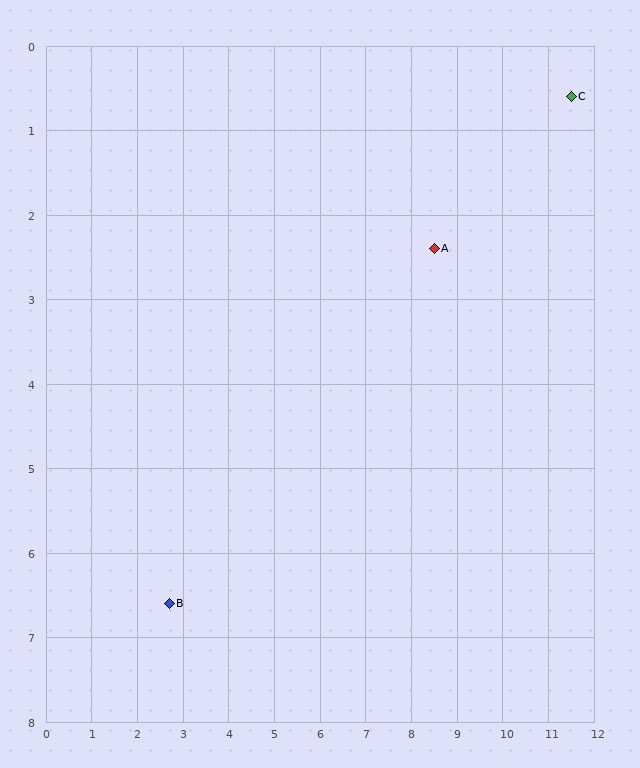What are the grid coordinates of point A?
Point A is at approximately (8.5, 2.4).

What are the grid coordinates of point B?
Point B is at approximately (2.7, 6.6).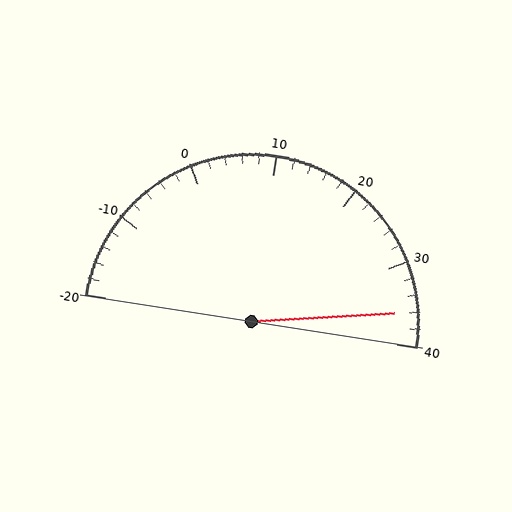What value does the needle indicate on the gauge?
The needle indicates approximately 36.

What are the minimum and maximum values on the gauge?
The gauge ranges from -20 to 40.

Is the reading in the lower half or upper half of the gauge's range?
The reading is in the upper half of the range (-20 to 40).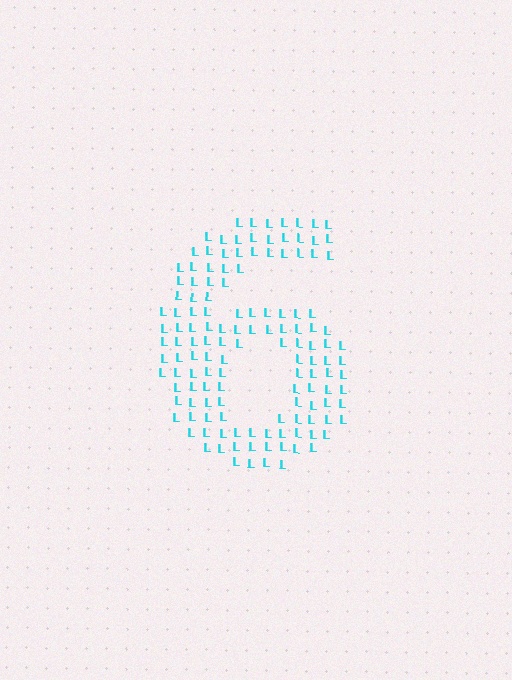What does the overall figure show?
The overall figure shows the digit 6.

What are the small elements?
The small elements are letter L's.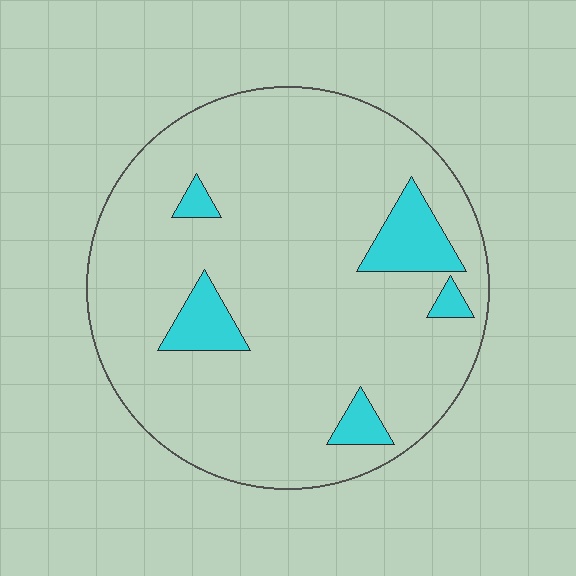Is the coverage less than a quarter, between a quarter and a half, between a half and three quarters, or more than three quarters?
Less than a quarter.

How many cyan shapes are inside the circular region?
5.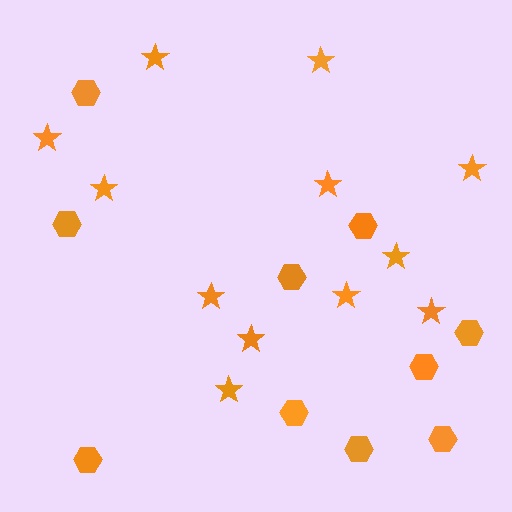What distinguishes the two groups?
There are 2 groups: one group of stars (12) and one group of hexagons (10).